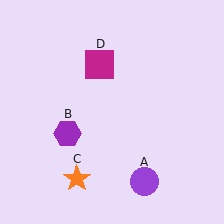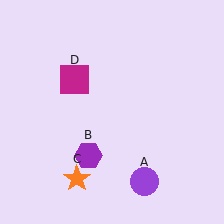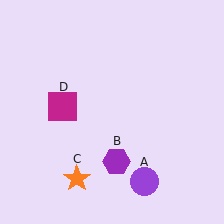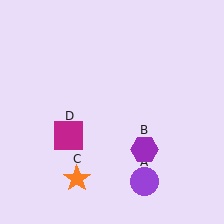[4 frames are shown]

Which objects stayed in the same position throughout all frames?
Purple circle (object A) and orange star (object C) remained stationary.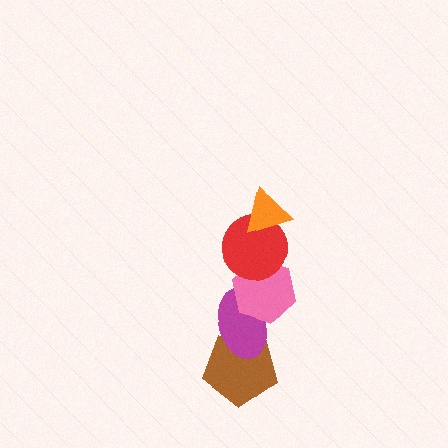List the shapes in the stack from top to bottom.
From top to bottom: the orange triangle, the red circle, the pink hexagon, the magenta ellipse, the brown pentagon.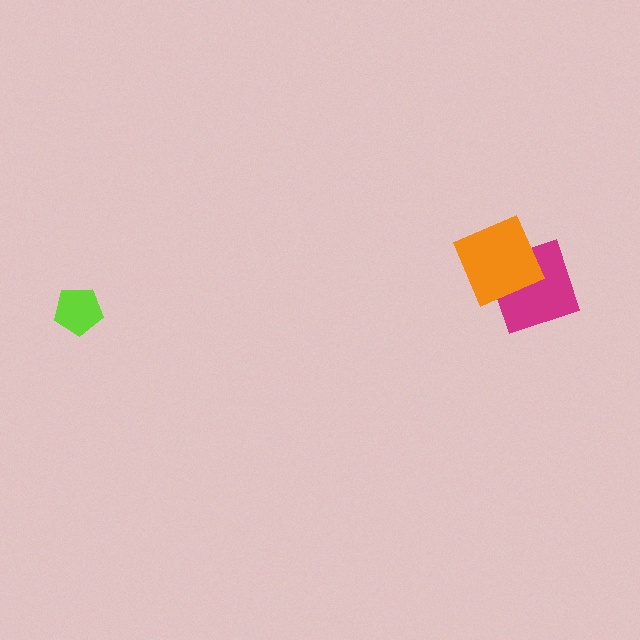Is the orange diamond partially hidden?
No, no other shape covers it.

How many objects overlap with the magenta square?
1 object overlaps with the magenta square.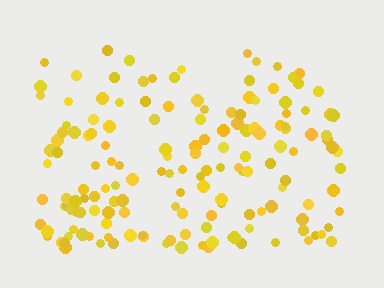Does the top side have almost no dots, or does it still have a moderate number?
Still a moderate number, just noticeably fewer than the bottom.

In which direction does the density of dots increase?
From top to bottom, with the bottom side densest.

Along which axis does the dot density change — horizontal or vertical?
Vertical.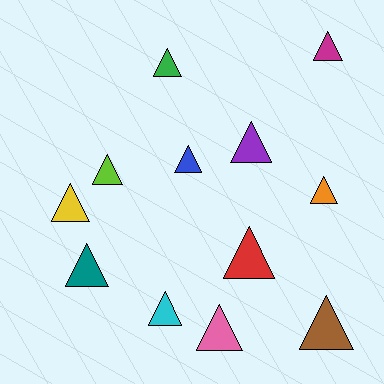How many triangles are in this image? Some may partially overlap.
There are 12 triangles.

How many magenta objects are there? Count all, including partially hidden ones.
There is 1 magenta object.